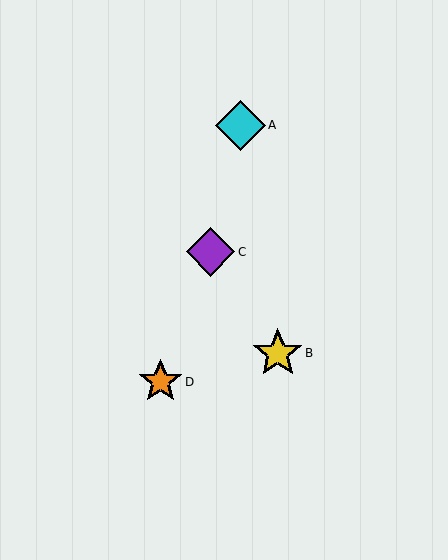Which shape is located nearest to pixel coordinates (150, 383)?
The orange star (labeled D) at (161, 382) is nearest to that location.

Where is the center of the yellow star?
The center of the yellow star is at (278, 353).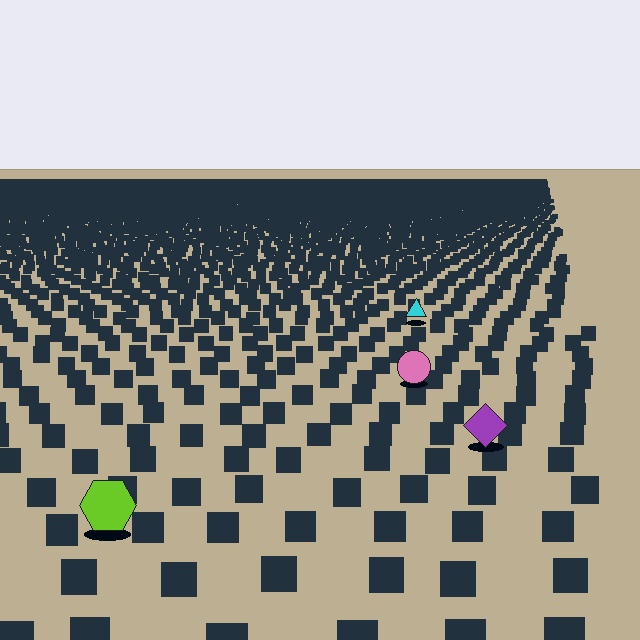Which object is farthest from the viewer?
The cyan triangle is farthest from the viewer. It appears smaller and the ground texture around it is denser.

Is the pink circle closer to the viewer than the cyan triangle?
Yes. The pink circle is closer — you can tell from the texture gradient: the ground texture is coarser near it.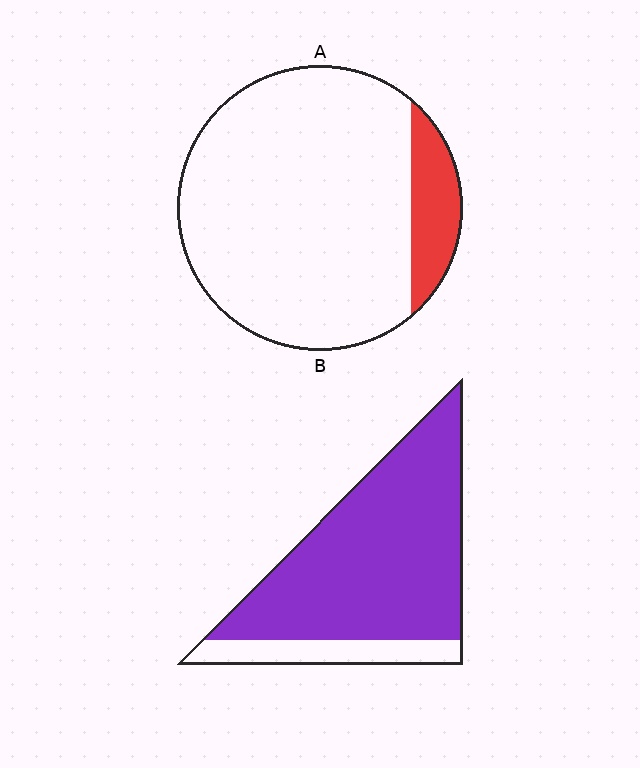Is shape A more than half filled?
No.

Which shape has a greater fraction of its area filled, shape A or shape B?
Shape B.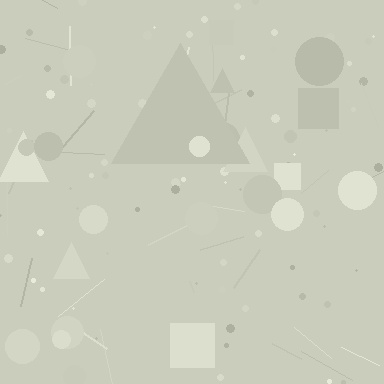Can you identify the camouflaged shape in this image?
The camouflaged shape is a triangle.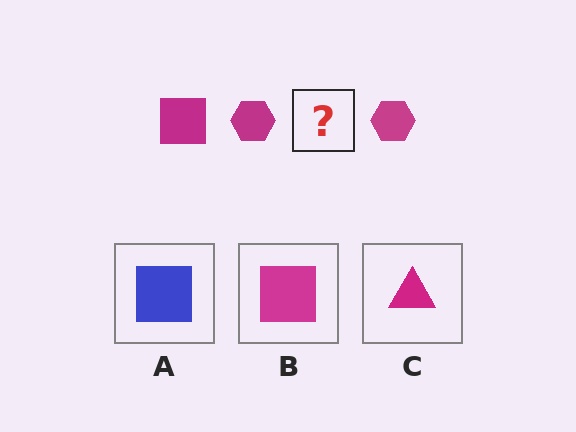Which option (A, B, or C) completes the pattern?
B.